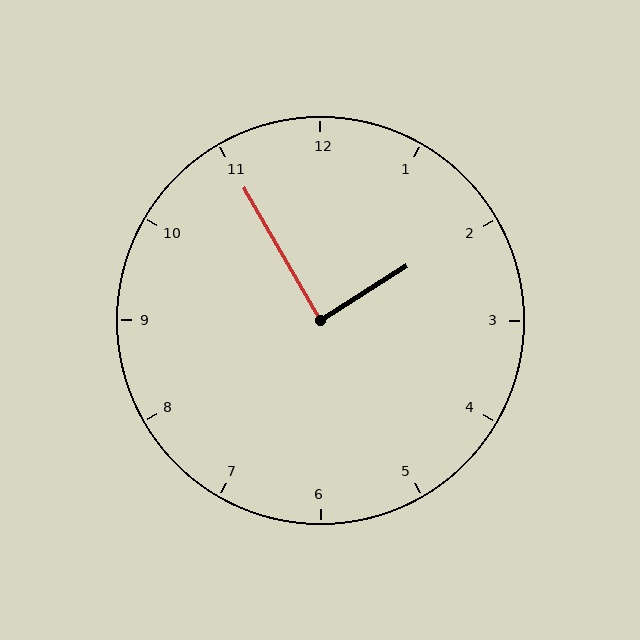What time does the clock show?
1:55.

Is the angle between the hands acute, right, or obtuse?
It is right.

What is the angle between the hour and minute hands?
Approximately 88 degrees.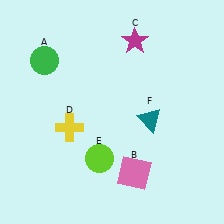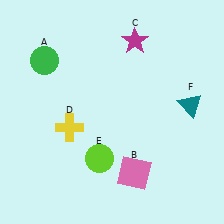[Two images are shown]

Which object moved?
The teal triangle (F) moved right.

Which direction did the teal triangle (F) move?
The teal triangle (F) moved right.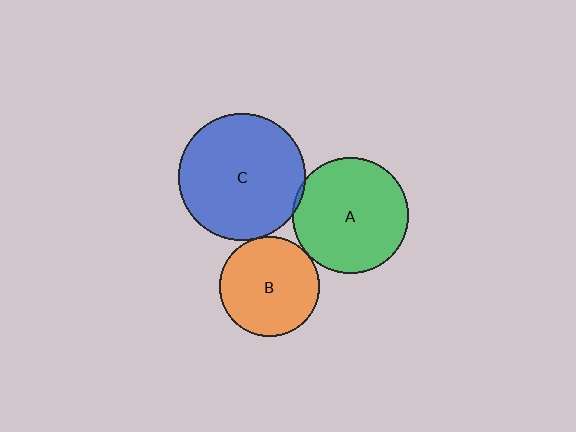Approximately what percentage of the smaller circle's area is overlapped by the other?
Approximately 5%.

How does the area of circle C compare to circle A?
Approximately 1.2 times.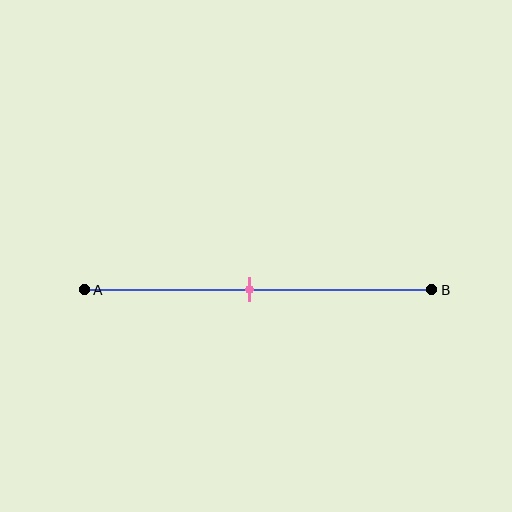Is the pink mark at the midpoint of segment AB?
Yes, the mark is approximately at the midpoint.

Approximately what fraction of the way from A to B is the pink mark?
The pink mark is approximately 45% of the way from A to B.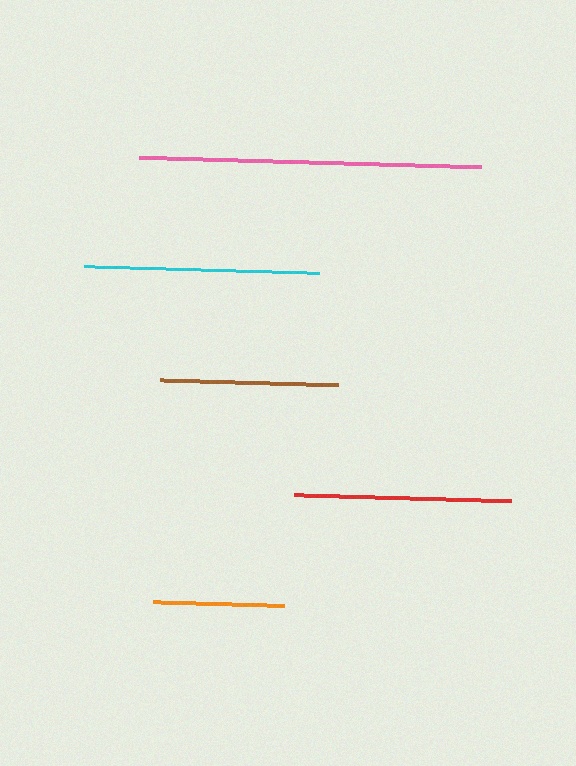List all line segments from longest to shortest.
From longest to shortest: pink, cyan, red, brown, orange.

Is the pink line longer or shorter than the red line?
The pink line is longer than the red line.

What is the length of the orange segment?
The orange segment is approximately 131 pixels long.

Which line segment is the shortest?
The orange line is the shortest at approximately 131 pixels.